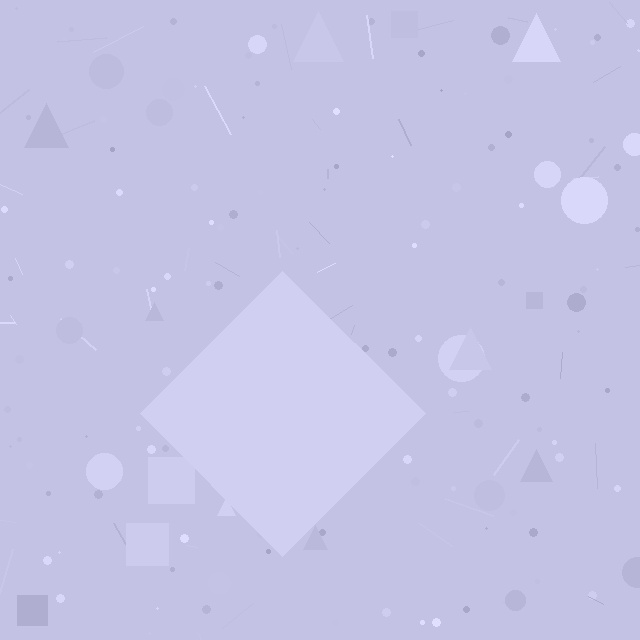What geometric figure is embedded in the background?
A diamond is embedded in the background.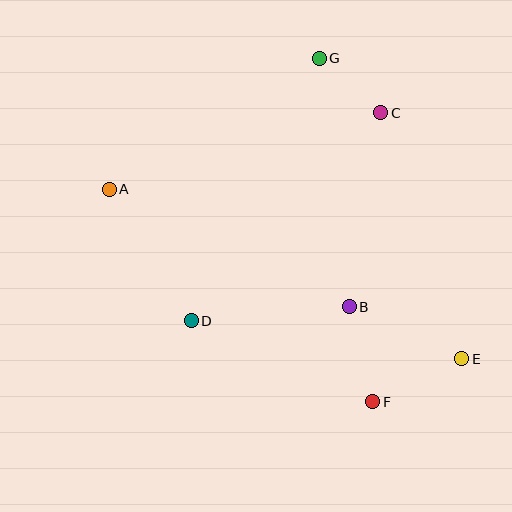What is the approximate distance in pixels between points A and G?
The distance between A and G is approximately 247 pixels.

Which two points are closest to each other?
Points C and G are closest to each other.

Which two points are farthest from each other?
Points A and E are farthest from each other.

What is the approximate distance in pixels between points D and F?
The distance between D and F is approximately 199 pixels.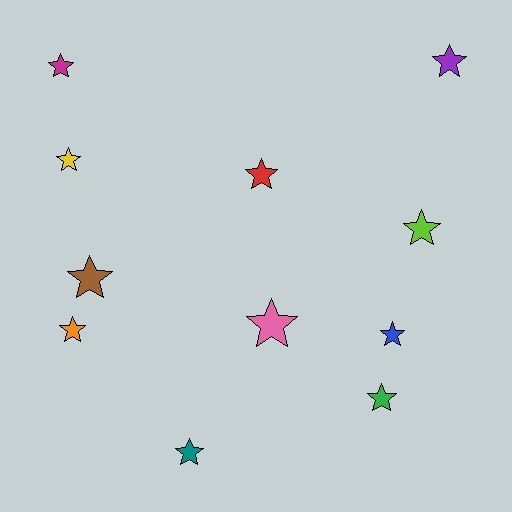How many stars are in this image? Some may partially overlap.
There are 11 stars.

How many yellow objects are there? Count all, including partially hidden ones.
There is 1 yellow object.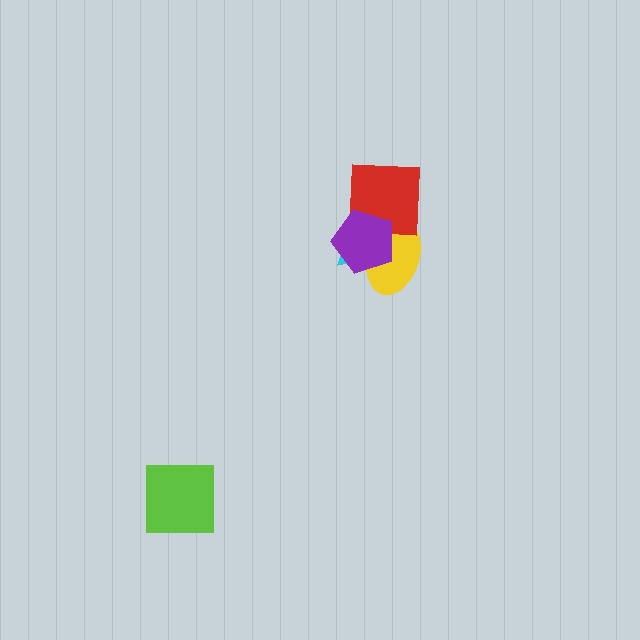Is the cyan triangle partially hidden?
Yes, it is partially covered by another shape.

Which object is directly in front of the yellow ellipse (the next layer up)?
The red square is directly in front of the yellow ellipse.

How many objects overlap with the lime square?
0 objects overlap with the lime square.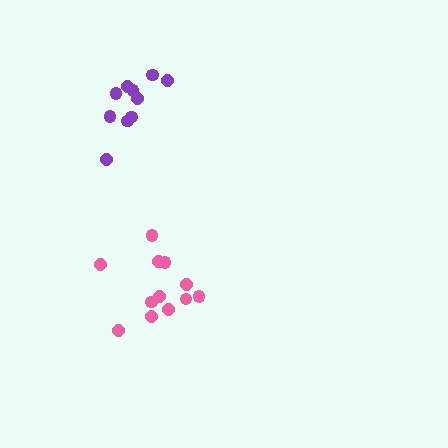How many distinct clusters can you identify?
There are 2 distinct clusters.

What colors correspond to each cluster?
The clusters are colored: purple, pink.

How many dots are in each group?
Group 1: 10 dots, Group 2: 12 dots (22 total).